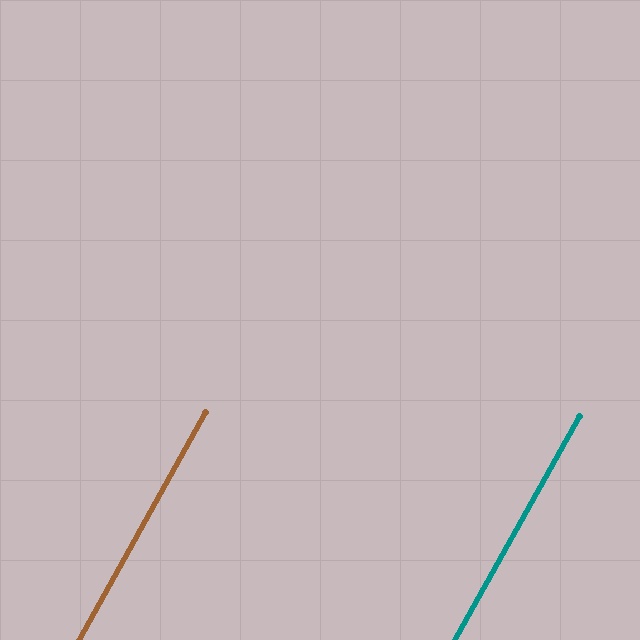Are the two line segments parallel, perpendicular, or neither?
Parallel — their directions differ by only 0.1°.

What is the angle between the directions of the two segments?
Approximately 0 degrees.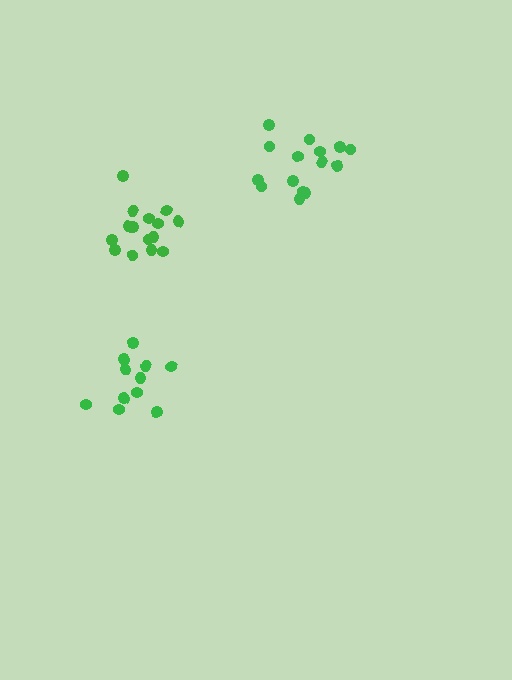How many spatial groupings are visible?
There are 3 spatial groupings.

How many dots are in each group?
Group 1: 11 dots, Group 2: 15 dots, Group 3: 15 dots (41 total).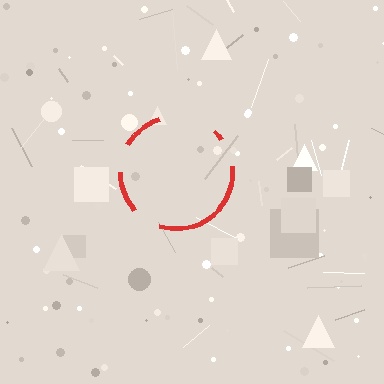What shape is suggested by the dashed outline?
The dashed outline suggests a circle.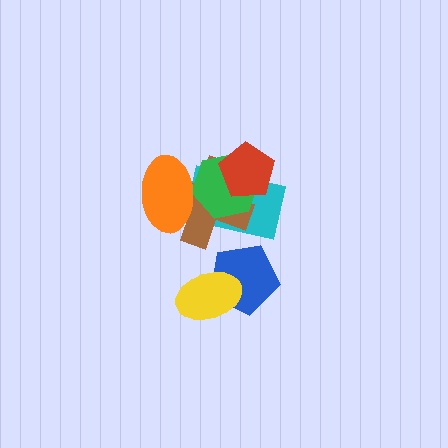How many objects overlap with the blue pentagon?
1 object overlaps with the blue pentagon.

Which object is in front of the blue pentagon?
The yellow ellipse is in front of the blue pentagon.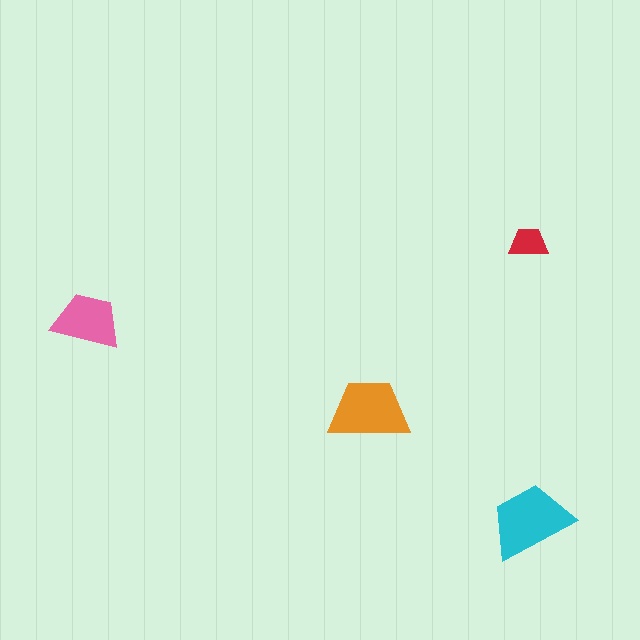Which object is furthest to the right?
The cyan trapezoid is rightmost.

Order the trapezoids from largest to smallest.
the cyan one, the orange one, the pink one, the red one.